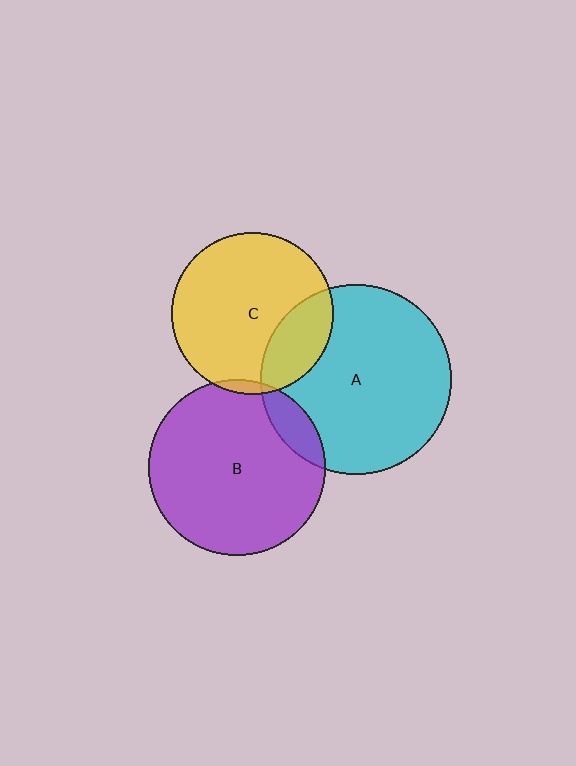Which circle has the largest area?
Circle A (cyan).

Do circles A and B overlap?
Yes.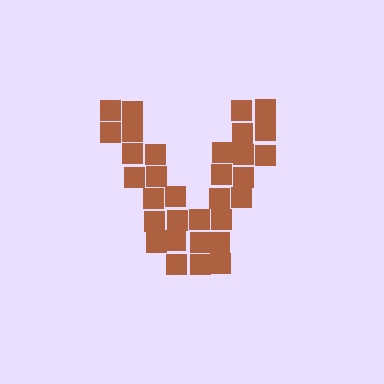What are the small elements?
The small elements are squares.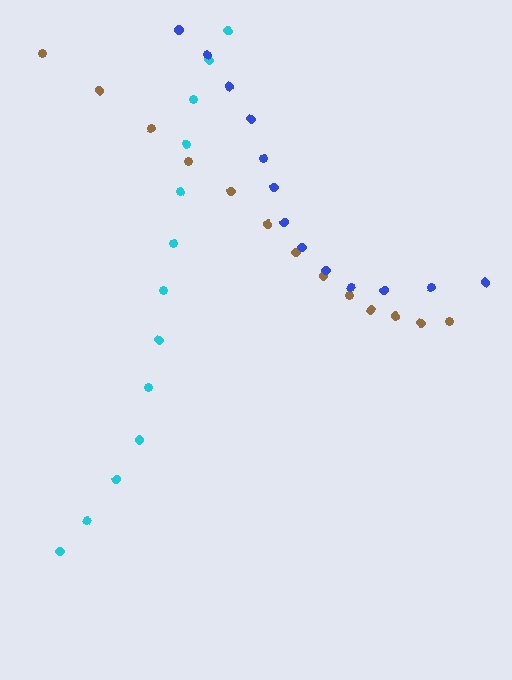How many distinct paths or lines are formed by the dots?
There are 3 distinct paths.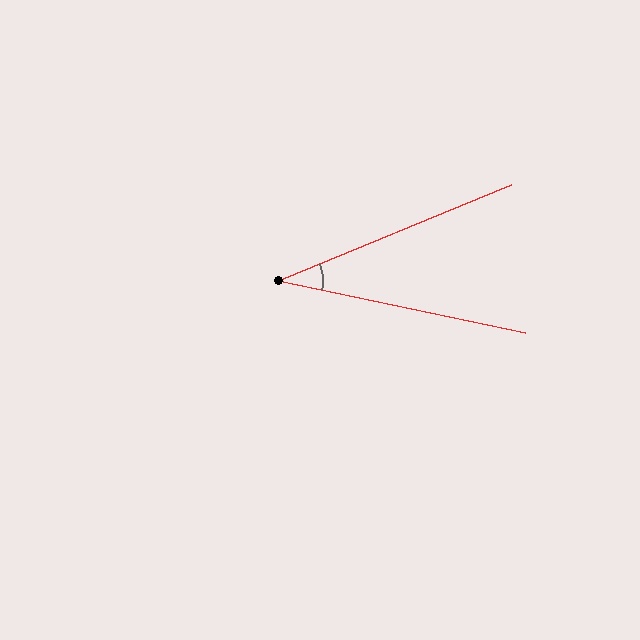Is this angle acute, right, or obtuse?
It is acute.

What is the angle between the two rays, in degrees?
Approximately 34 degrees.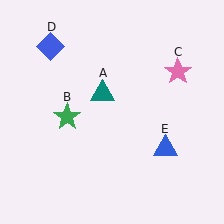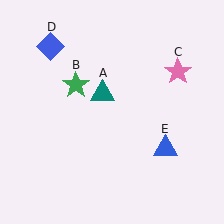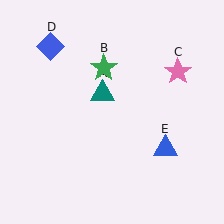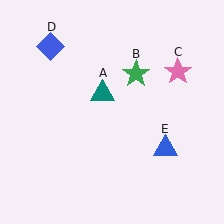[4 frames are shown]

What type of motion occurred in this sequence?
The green star (object B) rotated clockwise around the center of the scene.